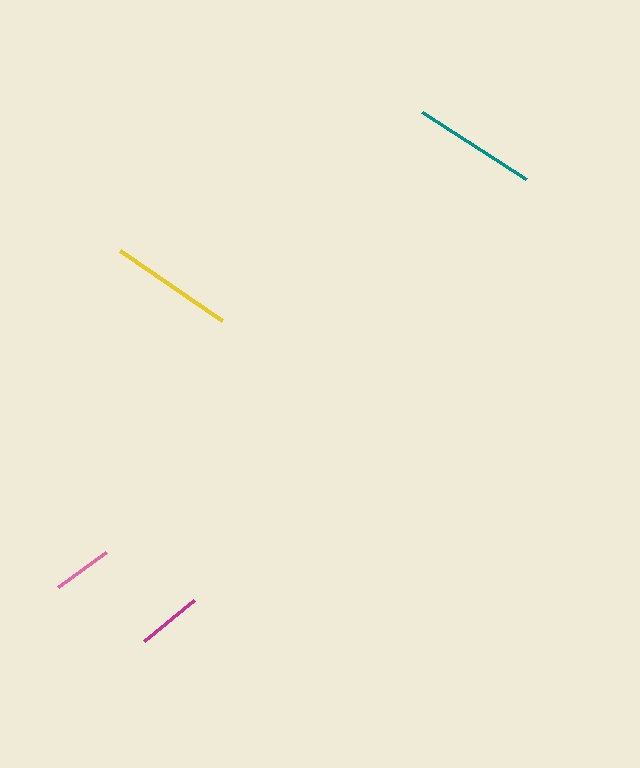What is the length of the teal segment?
The teal segment is approximately 124 pixels long.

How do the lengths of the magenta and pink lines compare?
The magenta and pink lines are approximately the same length.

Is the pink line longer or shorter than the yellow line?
The yellow line is longer than the pink line.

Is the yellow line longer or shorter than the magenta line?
The yellow line is longer than the magenta line.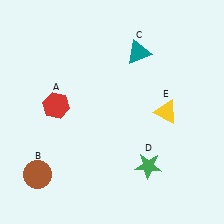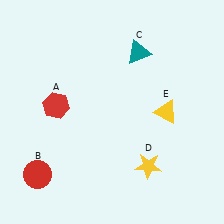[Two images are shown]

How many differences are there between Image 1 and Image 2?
There are 2 differences between the two images.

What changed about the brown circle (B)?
In Image 1, B is brown. In Image 2, it changed to red.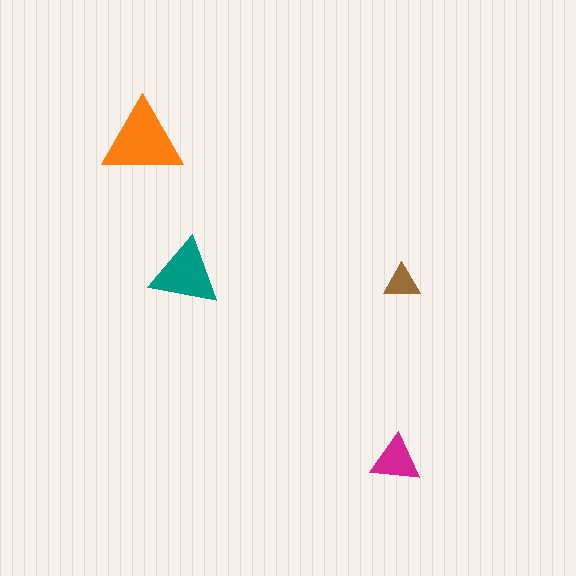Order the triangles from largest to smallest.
the orange one, the teal one, the magenta one, the brown one.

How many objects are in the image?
There are 4 objects in the image.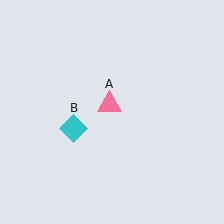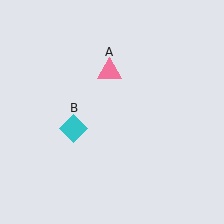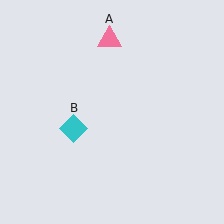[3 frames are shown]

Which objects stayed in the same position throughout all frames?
Cyan diamond (object B) remained stationary.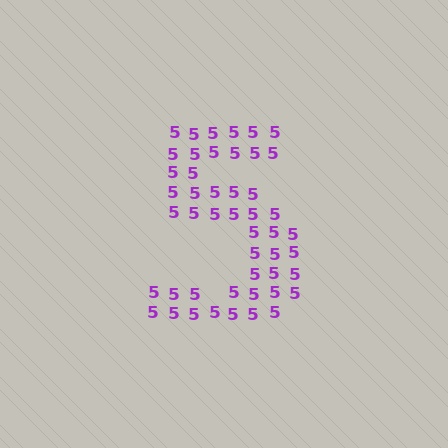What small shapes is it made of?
It is made of small digit 5's.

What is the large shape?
The large shape is the digit 5.